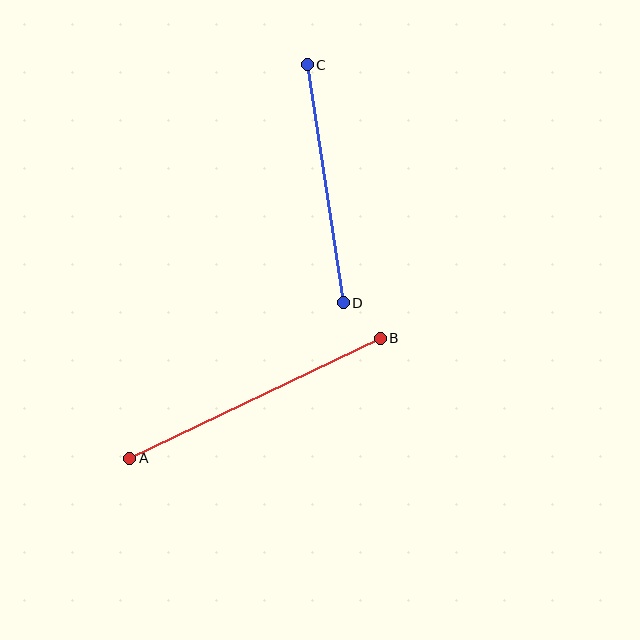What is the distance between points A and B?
The distance is approximately 278 pixels.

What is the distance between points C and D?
The distance is approximately 241 pixels.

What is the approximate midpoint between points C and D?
The midpoint is at approximately (325, 184) pixels.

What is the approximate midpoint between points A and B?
The midpoint is at approximately (255, 398) pixels.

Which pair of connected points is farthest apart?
Points A and B are farthest apart.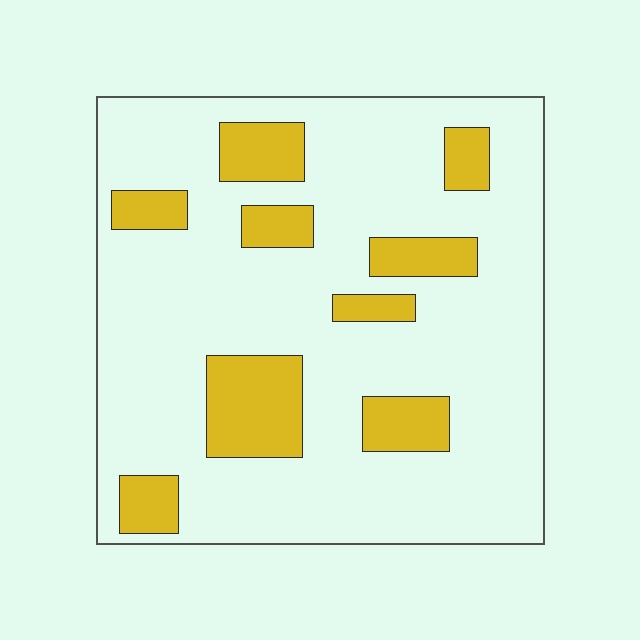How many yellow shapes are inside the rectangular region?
9.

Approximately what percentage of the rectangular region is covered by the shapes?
Approximately 20%.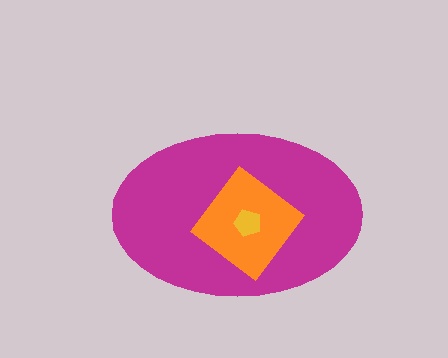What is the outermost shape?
The magenta ellipse.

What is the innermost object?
The yellow pentagon.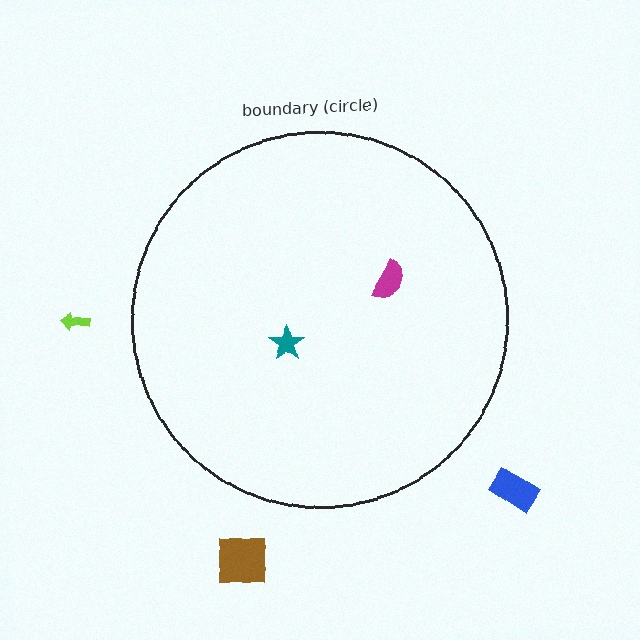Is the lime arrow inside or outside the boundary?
Outside.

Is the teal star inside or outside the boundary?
Inside.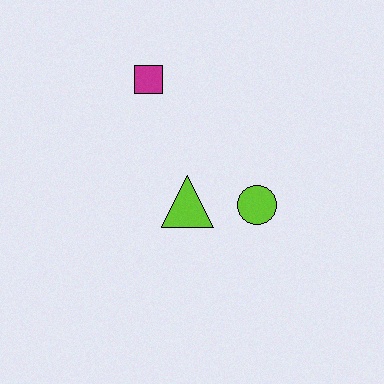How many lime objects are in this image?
There are 2 lime objects.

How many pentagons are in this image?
There are no pentagons.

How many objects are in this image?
There are 3 objects.